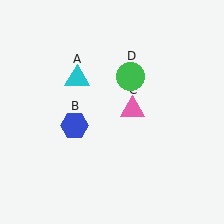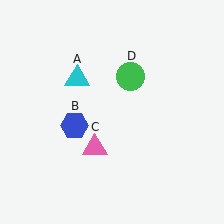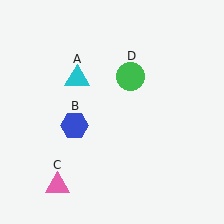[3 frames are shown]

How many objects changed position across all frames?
1 object changed position: pink triangle (object C).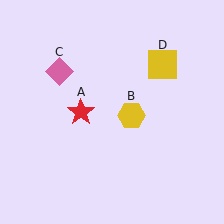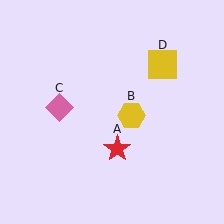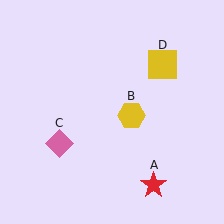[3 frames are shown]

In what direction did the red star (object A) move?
The red star (object A) moved down and to the right.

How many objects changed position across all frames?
2 objects changed position: red star (object A), pink diamond (object C).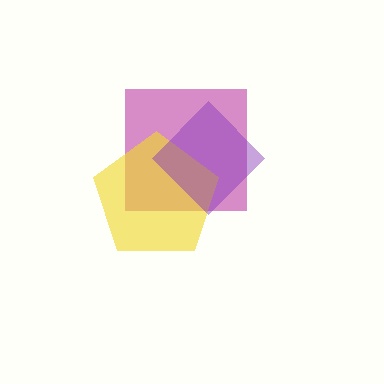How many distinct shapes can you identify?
There are 3 distinct shapes: a magenta square, a yellow pentagon, a purple diamond.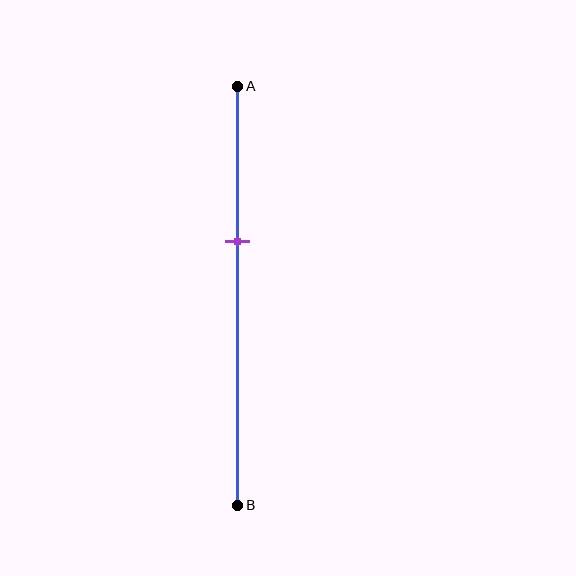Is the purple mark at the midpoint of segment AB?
No, the mark is at about 35% from A, not at the 50% midpoint.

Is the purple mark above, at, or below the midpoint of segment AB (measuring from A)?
The purple mark is above the midpoint of segment AB.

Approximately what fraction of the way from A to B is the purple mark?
The purple mark is approximately 35% of the way from A to B.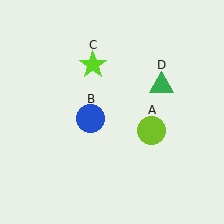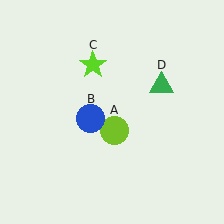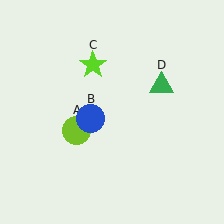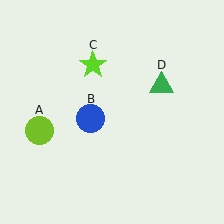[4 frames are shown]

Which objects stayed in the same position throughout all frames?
Blue circle (object B) and lime star (object C) and green triangle (object D) remained stationary.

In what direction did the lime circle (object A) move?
The lime circle (object A) moved left.